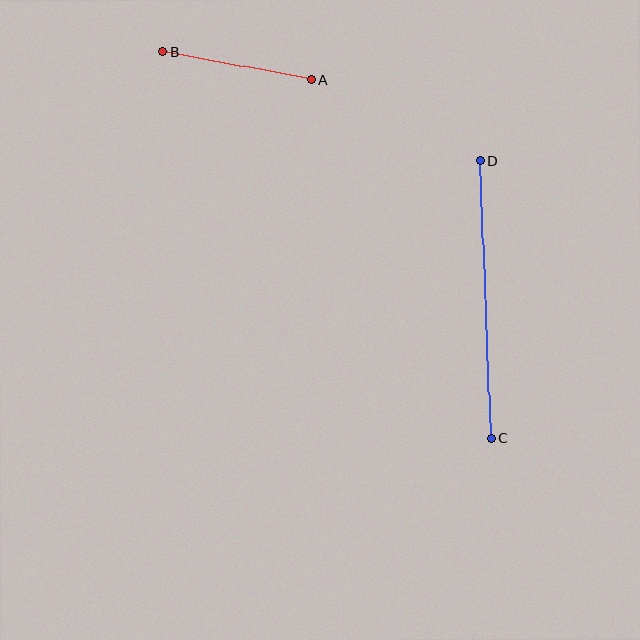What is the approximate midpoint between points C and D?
The midpoint is at approximately (486, 299) pixels.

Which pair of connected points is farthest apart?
Points C and D are farthest apart.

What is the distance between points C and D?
The distance is approximately 278 pixels.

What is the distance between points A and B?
The distance is approximately 152 pixels.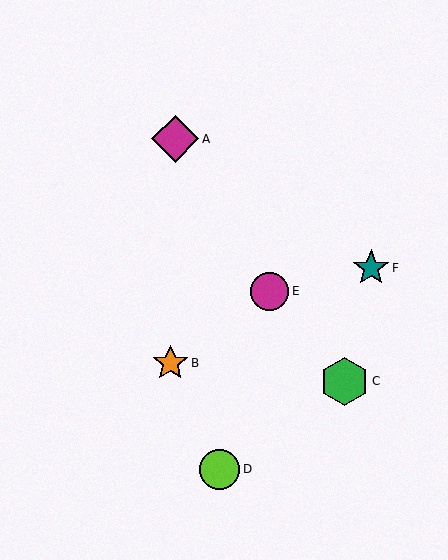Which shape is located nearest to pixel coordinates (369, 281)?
The teal star (labeled F) at (371, 268) is nearest to that location.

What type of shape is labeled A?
Shape A is a magenta diamond.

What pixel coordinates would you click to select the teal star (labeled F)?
Click at (371, 268) to select the teal star F.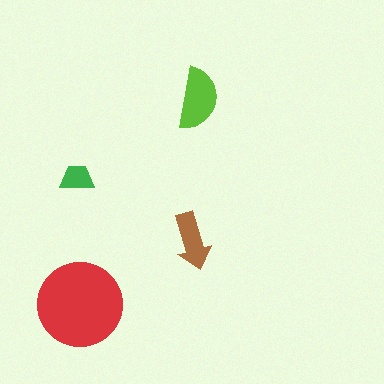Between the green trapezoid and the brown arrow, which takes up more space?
The brown arrow.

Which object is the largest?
The red circle.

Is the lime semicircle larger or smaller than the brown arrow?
Larger.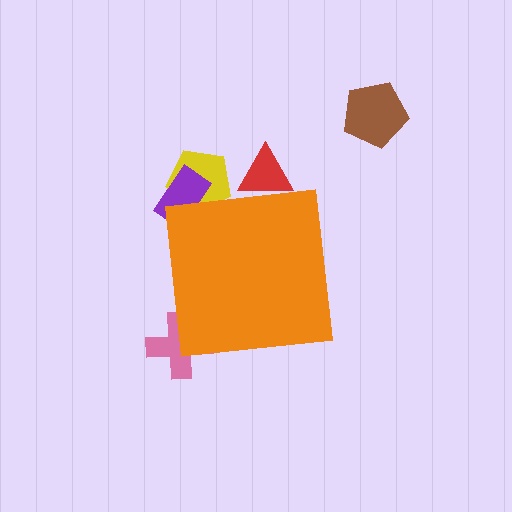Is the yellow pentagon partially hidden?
Yes, the yellow pentagon is partially hidden behind the orange square.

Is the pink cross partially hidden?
Yes, the pink cross is partially hidden behind the orange square.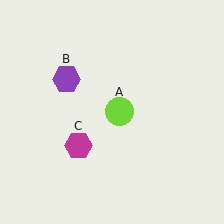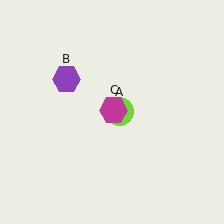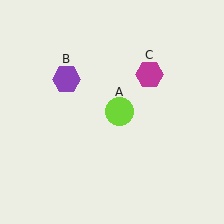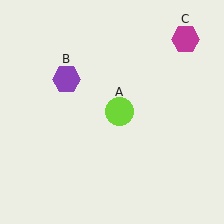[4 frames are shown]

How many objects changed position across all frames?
1 object changed position: magenta hexagon (object C).